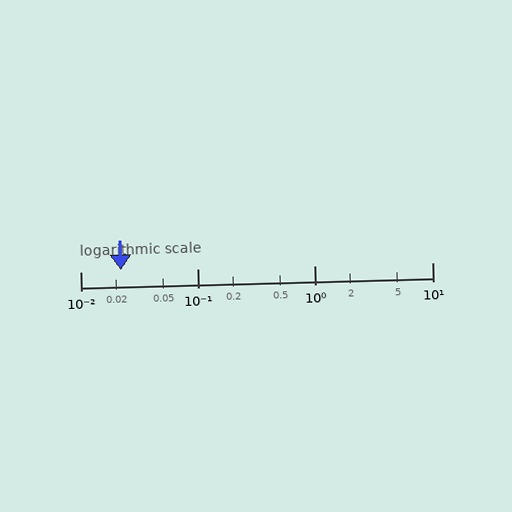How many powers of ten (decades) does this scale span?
The scale spans 3 decades, from 0.01 to 10.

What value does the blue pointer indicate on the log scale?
The pointer indicates approximately 0.022.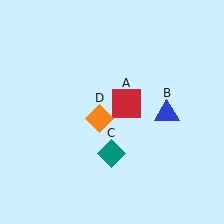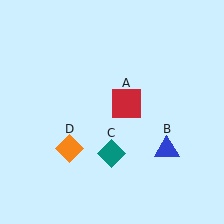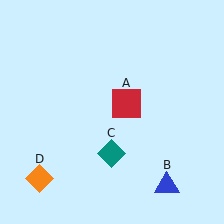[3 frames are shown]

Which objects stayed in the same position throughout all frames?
Red square (object A) and teal diamond (object C) remained stationary.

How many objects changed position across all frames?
2 objects changed position: blue triangle (object B), orange diamond (object D).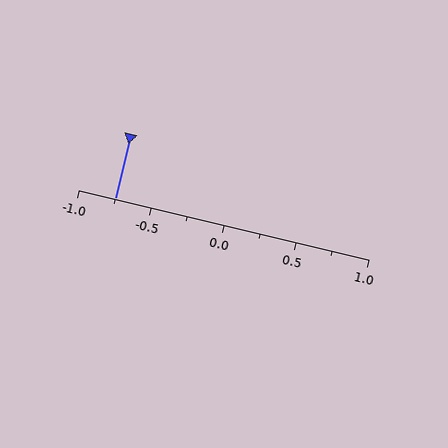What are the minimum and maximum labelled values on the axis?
The axis runs from -1.0 to 1.0.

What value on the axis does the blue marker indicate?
The marker indicates approximately -0.75.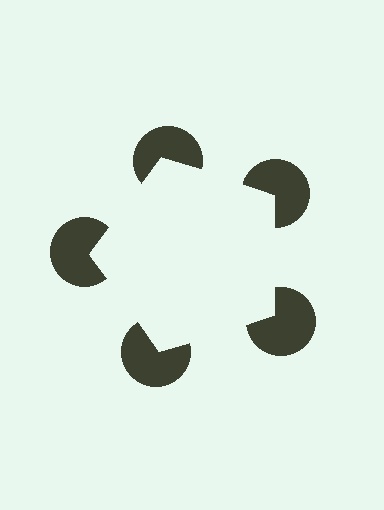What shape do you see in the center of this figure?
An illusory pentagon — its edges are inferred from the aligned wedge cuts in the pac-man discs, not physically drawn.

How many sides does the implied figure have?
5 sides.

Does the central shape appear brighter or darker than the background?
It typically appears slightly brighter than the background, even though no actual brightness change is drawn.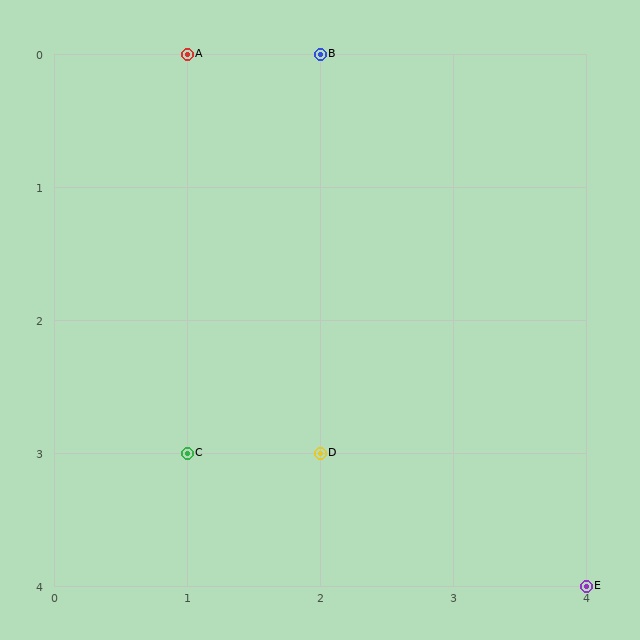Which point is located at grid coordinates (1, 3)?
Point C is at (1, 3).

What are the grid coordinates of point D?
Point D is at grid coordinates (2, 3).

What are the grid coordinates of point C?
Point C is at grid coordinates (1, 3).